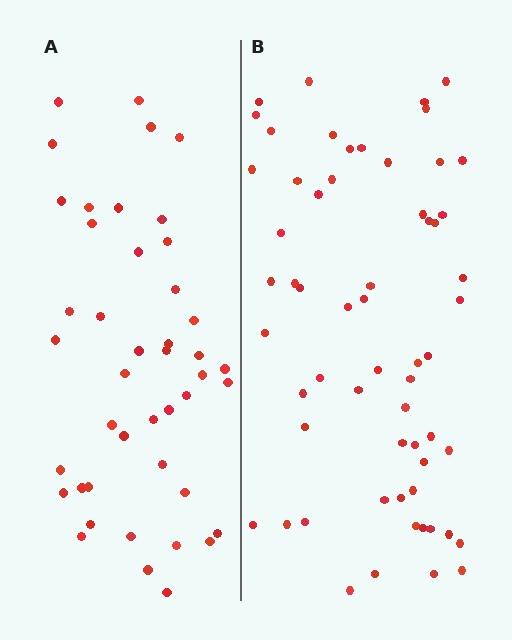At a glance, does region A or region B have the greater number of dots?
Region B (the right region) has more dots.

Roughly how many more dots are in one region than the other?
Region B has approximately 15 more dots than region A.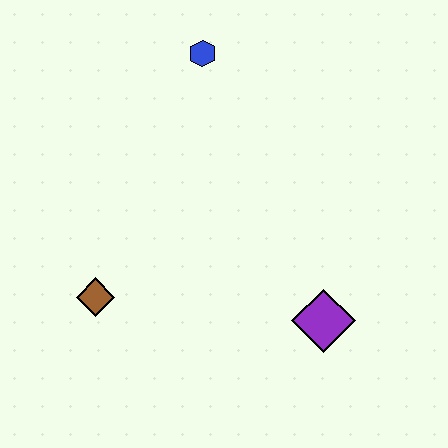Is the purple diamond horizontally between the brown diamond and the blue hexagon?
No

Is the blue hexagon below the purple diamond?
No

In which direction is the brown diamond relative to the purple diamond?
The brown diamond is to the left of the purple diamond.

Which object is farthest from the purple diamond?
The blue hexagon is farthest from the purple diamond.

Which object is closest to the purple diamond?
The brown diamond is closest to the purple diamond.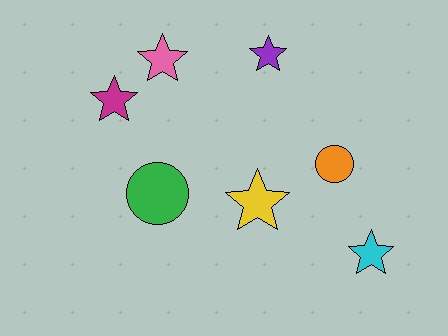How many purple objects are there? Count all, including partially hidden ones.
There is 1 purple object.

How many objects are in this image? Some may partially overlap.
There are 7 objects.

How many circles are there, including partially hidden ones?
There are 2 circles.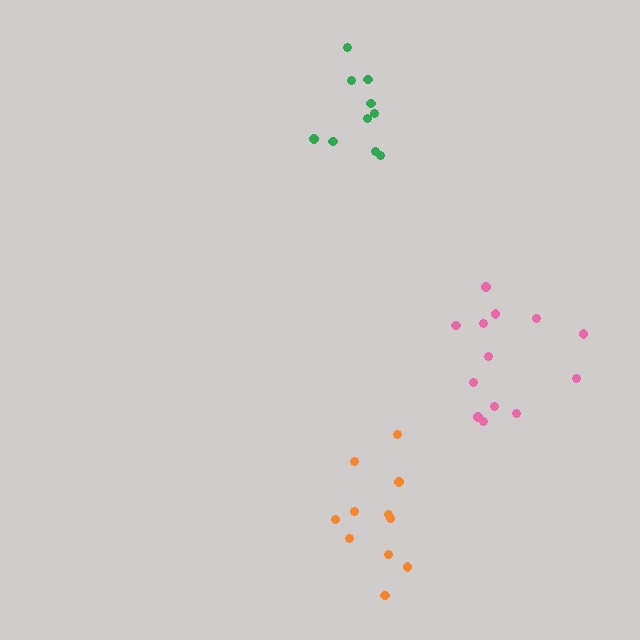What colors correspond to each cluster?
The clusters are colored: pink, green, orange.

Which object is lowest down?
The orange cluster is bottommost.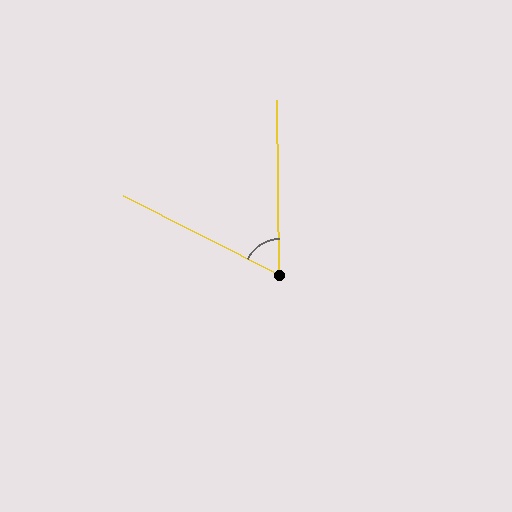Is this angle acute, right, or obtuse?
It is acute.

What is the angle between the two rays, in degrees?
Approximately 62 degrees.